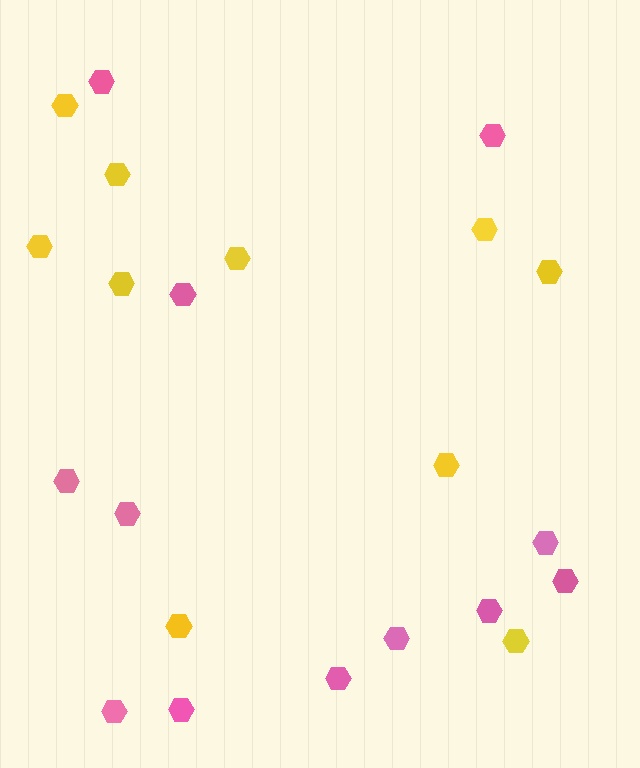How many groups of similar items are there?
There are 2 groups: one group of pink hexagons (12) and one group of yellow hexagons (10).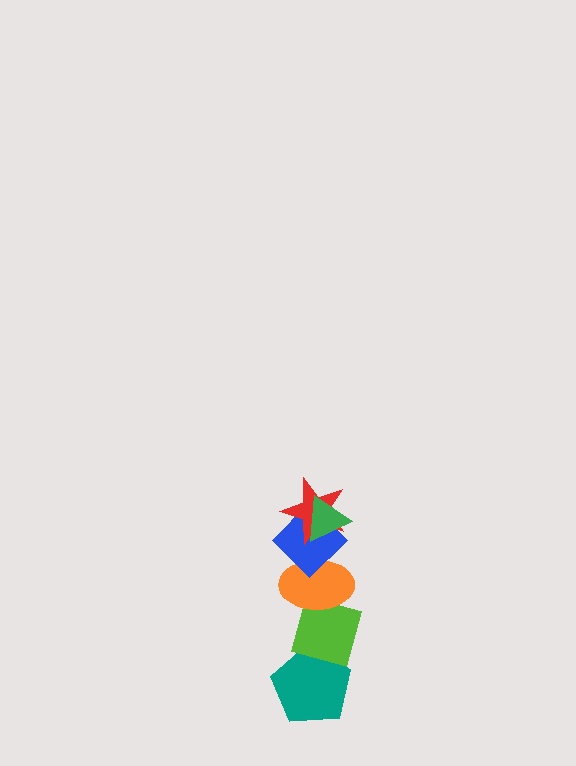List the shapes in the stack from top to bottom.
From top to bottom: the green triangle, the red star, the blue diamond, the orange ellipse, the lime square, the teal pentagon.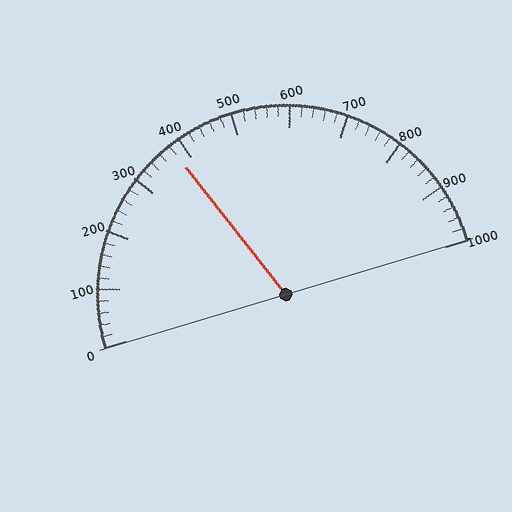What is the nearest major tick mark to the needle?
The nearest major tick mark is 400.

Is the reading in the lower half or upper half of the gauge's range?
The reading is in the lower half of the range (0 to 1000).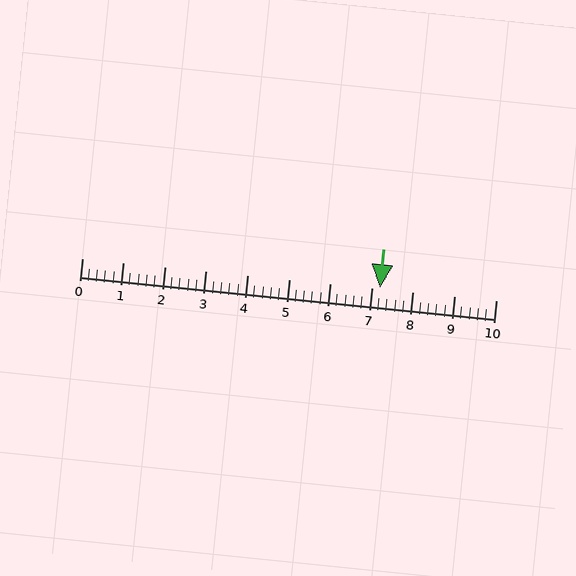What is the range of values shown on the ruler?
The ruler shows values from 0 to 10.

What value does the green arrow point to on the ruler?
The green arrow points to approximately 7.2.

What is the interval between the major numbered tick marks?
The major tick marks are spaced 1 units apart.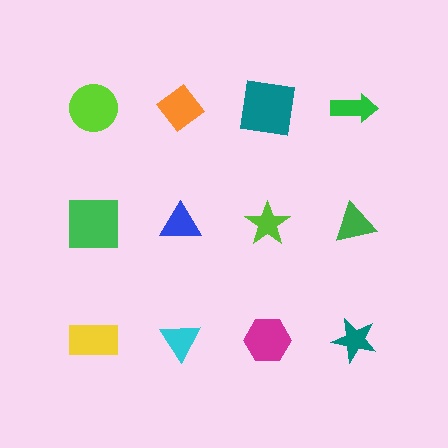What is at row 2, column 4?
A green triangle.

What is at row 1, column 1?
A lime circle.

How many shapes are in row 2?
4 shapes.